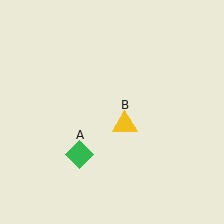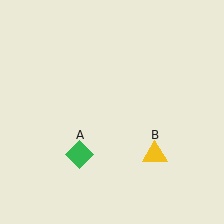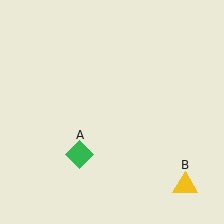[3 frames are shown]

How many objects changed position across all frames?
1 object changed position: yellow triangle (object B).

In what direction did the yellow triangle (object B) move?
The yellow triangle (object B) moved down and to the right.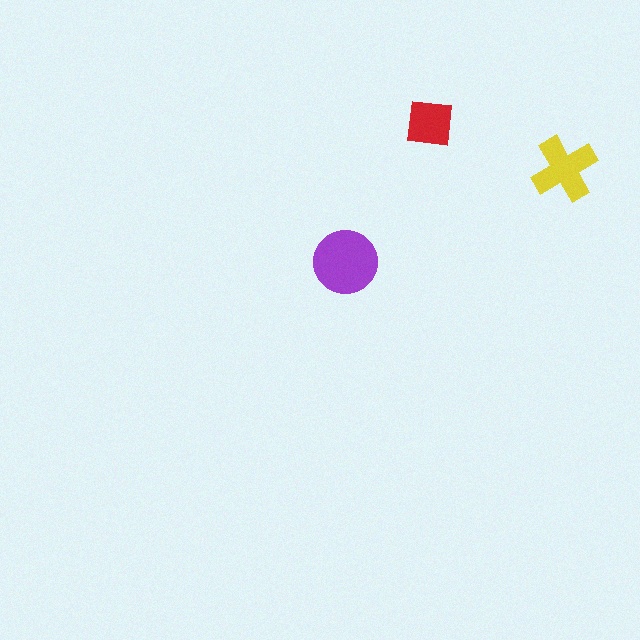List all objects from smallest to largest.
The red square, the yellow cross, the purple circle.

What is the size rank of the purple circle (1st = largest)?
1st.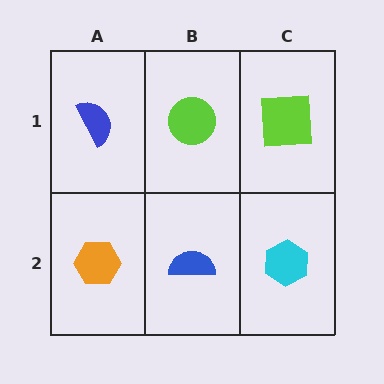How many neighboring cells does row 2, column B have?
3.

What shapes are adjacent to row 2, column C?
A lime square (row 1, column C), a blue semicircle (row 2, column B).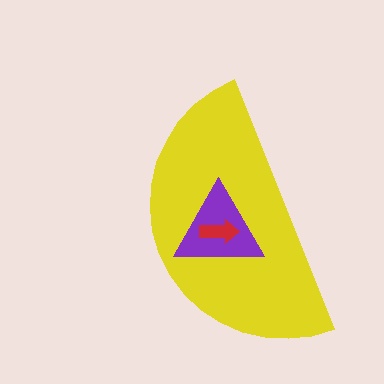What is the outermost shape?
The yellow semicircle.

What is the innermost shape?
The red arrow.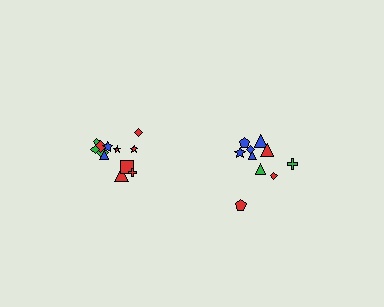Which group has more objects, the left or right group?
The left group.